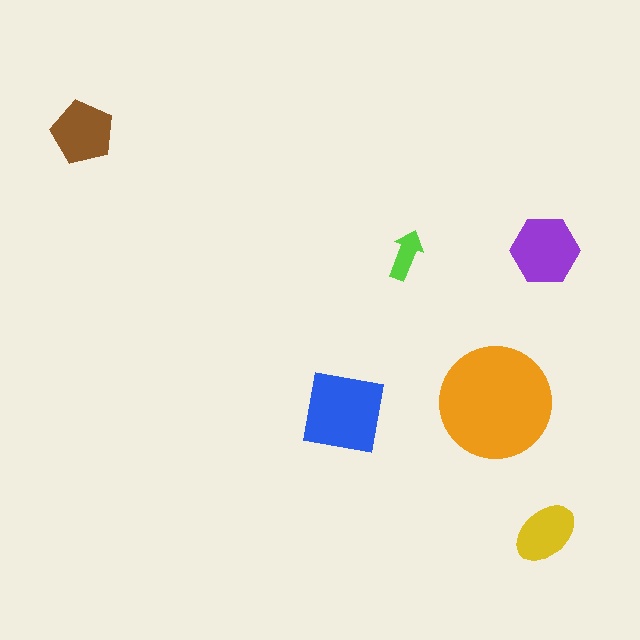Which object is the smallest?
The lime arrow.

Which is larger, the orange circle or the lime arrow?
The orange circle.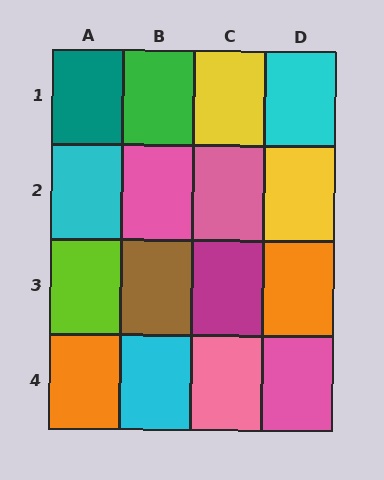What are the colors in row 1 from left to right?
Teal, green, yellow, cyan.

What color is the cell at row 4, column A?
Orange.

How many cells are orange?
2 cells are orange.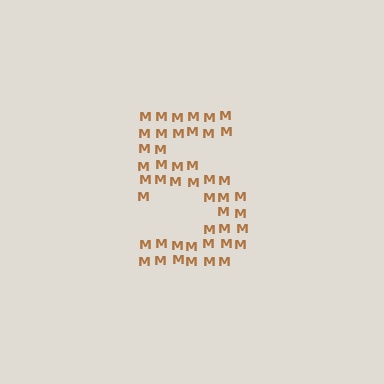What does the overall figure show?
The overall figure shows the digit 5.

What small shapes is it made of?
It is made of small letter M's.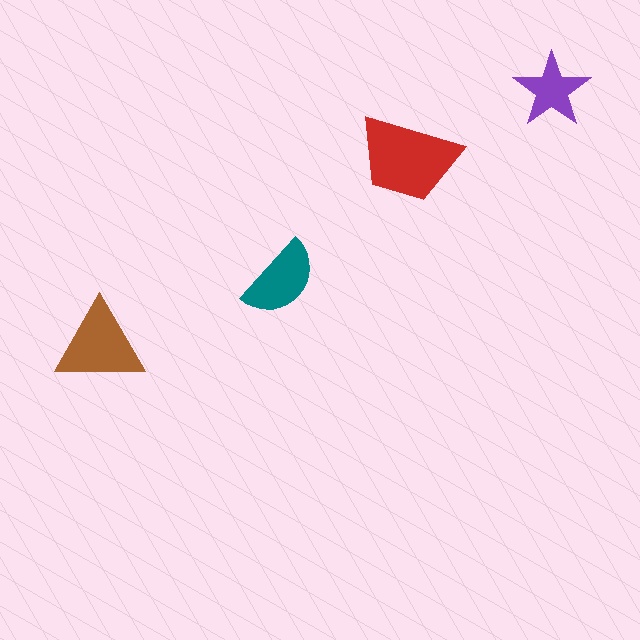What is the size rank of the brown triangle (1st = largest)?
2nd.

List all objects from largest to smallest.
The red trapezoid, the brown triangle, the teal semicircle, the purple star.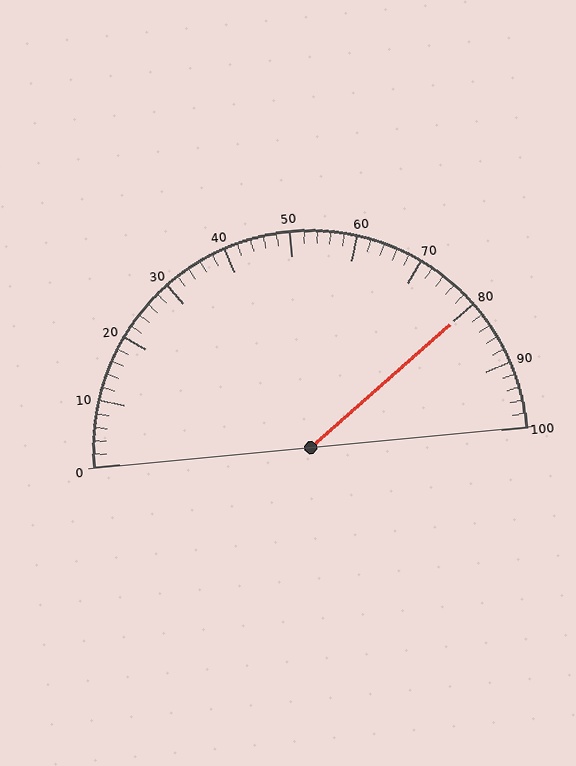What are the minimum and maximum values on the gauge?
The gauge ranges from 0 to 100.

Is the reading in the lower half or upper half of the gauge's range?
The reading is in the upper half of the range (0 to 100).